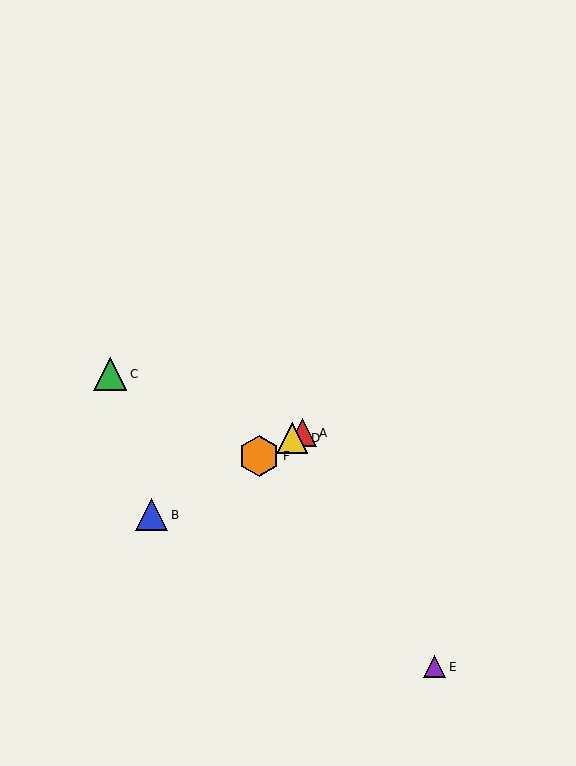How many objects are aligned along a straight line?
4 objects (A, B, D, F) are aligned along a straight line.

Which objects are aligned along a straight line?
Objects A, B, D, F are aligned along a straight line.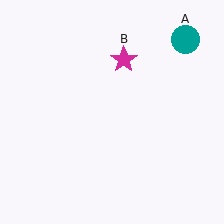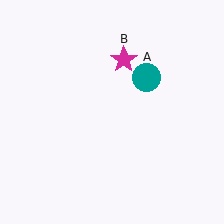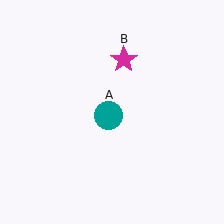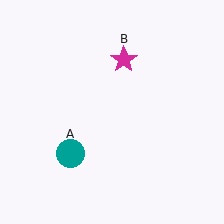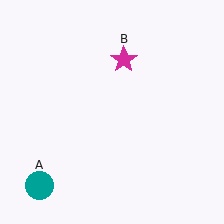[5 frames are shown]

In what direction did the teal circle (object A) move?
The teal circle (object A) moved down and to the left.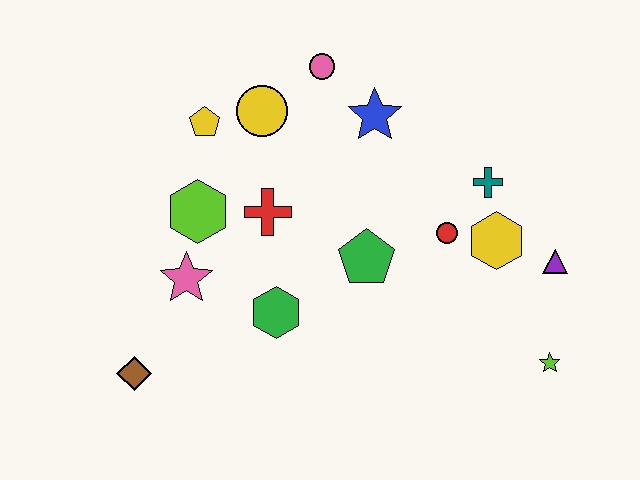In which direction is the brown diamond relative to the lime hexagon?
The brown diamond is below the lime hexagon.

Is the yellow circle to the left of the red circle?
Yes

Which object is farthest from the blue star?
The brown diamond is farthest from the blue star.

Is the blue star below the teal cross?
No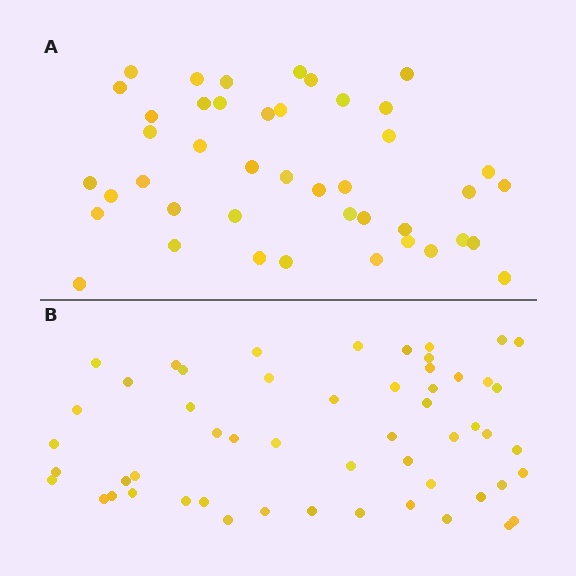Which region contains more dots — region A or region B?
Region B (the bottom region) has more dots.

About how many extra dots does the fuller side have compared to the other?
Region B has roughly 12 or so more dots than region A.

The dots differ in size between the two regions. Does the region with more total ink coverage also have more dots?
No. Region A has more total ink coverage because its dots are larger, but region B actually contains more individual dots. Total area can be misleading — the number of items is what matters here.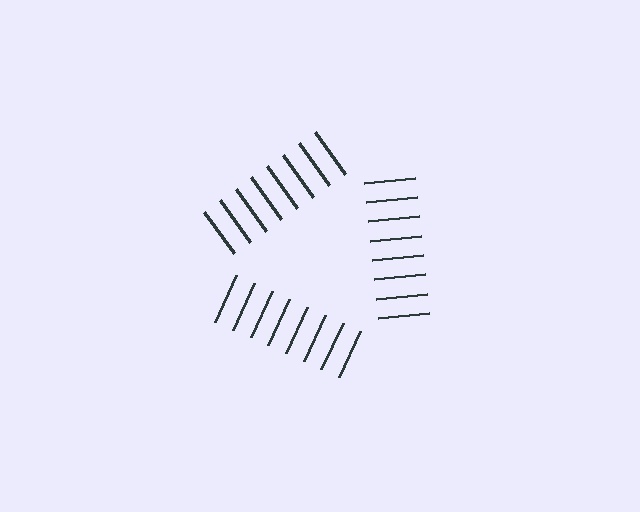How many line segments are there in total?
24 — 8 along each of the 3 edges.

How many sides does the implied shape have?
3 sides — the line-ends trace a triangle.